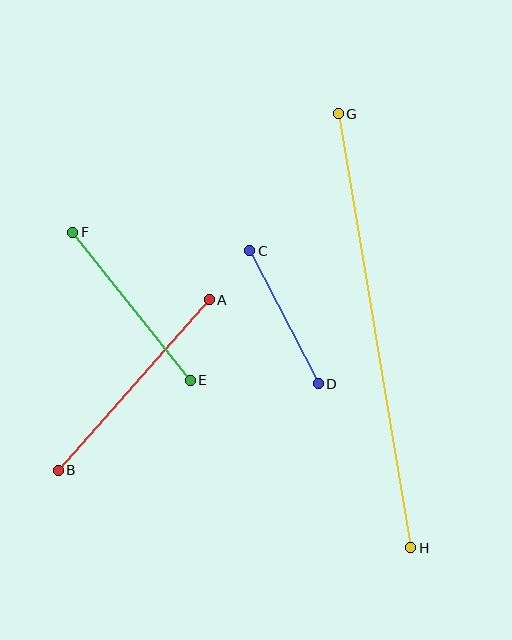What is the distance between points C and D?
The distance is approximately 150 pixels.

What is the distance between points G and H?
The distance is approximately 440 pixels.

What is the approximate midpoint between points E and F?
The midpoint is at approximately (132, 306) pixels.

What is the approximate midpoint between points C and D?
The midpoint is at approximately (284, 317) pixels.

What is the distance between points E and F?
The distance is approximately 189 pixels.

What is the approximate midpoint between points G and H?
The midpoint is at approximately (375, 331) pixels.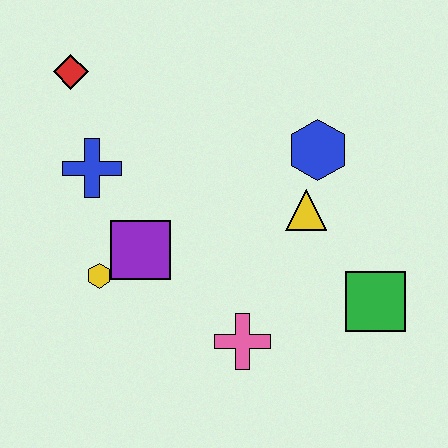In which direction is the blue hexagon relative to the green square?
The blue hexagon is above the green square.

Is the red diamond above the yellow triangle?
Yes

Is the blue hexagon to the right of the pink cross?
Yes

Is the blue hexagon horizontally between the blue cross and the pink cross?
No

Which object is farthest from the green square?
The red diamond is farthest from the green square.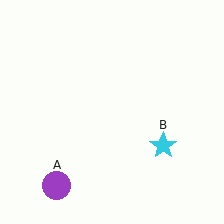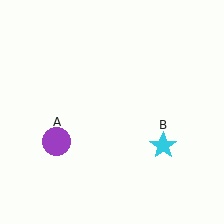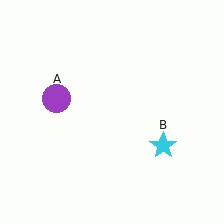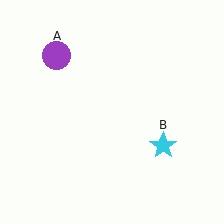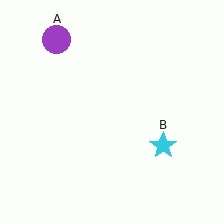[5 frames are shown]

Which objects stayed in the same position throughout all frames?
Cyan star (object B) remained stationary.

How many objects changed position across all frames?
1 object changed position: purple circle (object A).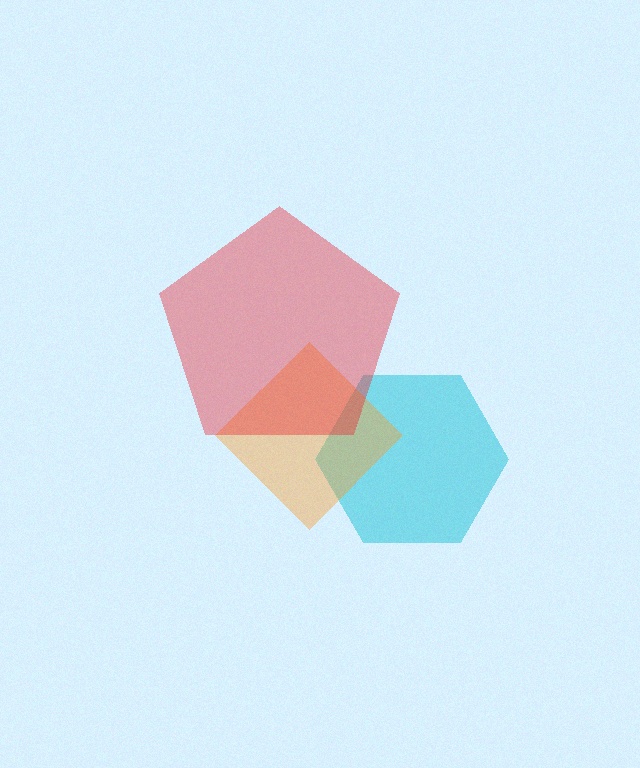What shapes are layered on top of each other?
The layered shapes are: a cyan hexagon, an orange diamond, a red pentagon.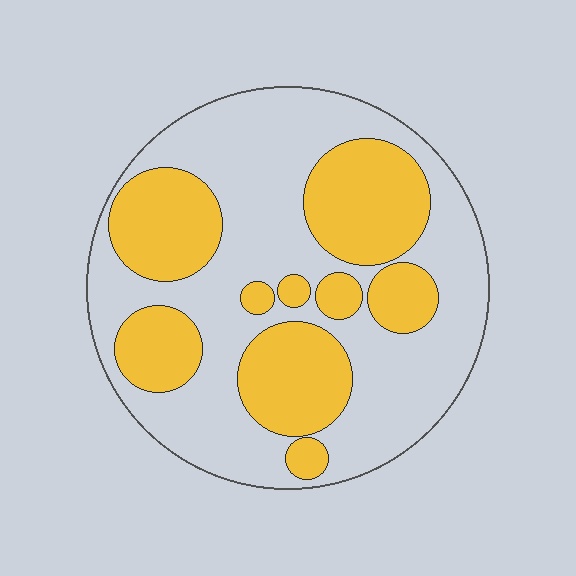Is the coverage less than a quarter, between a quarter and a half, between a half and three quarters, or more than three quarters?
Between a quarter and a half.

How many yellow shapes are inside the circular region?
9.